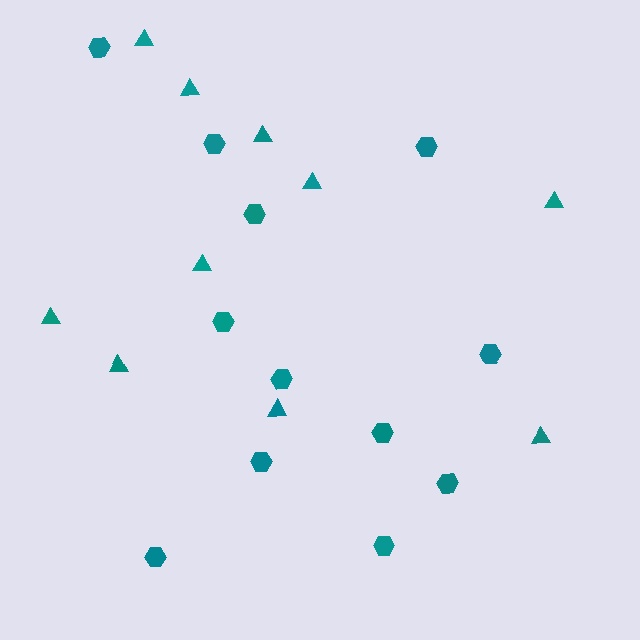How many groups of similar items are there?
There are 2 groups: one group of triangles (10) and one group of hexagons (12).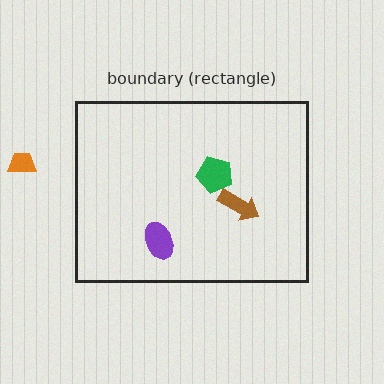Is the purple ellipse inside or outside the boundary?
Inside.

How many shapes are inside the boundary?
3 inside, 1 outside.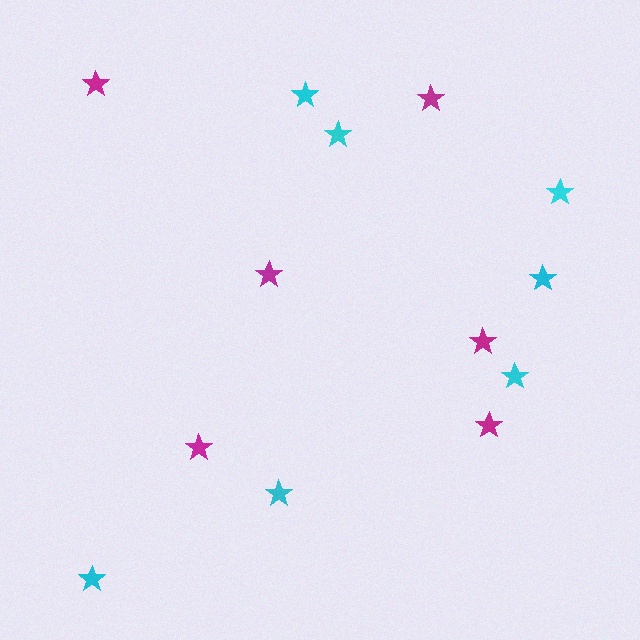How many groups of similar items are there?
There are 2 groups: one group of cyan stars (7) and one group of magenta stars (6).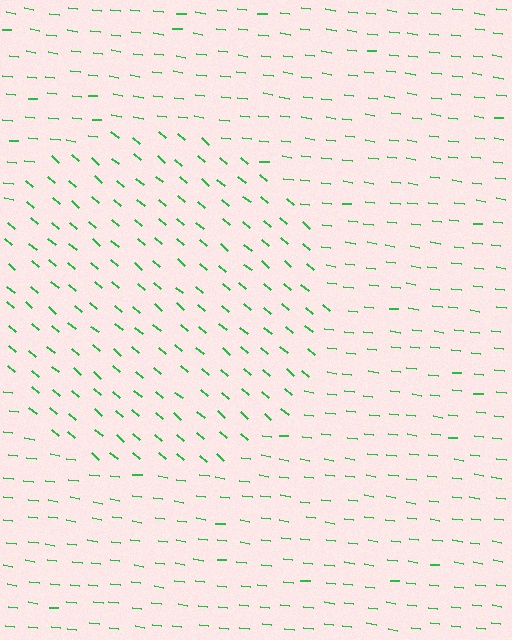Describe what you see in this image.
The image is filled with small green line segments. A circle region in the image has lines oriented differently from the surrounding lines, creating a visible texture boundary.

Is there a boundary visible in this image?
Yes, there is a texture boundary formed by a change in line orientation.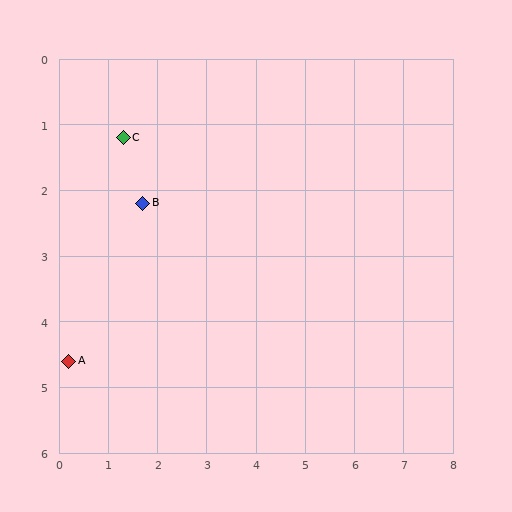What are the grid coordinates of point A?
Point A is at approximately (0.2, 4.6).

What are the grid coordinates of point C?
Point C is at approximately (1.3, 1.2).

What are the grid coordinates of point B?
Point B is at approximately (1.7, 2.2).